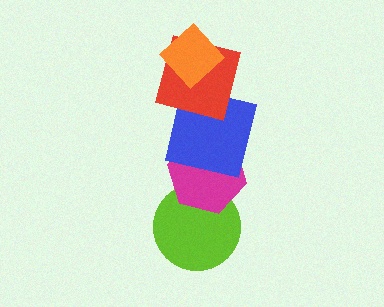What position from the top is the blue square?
The blue square is 3rd from the top.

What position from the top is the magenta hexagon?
The magenta hexagon is 4th from the top.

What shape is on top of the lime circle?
The magenta hexagon is on top of the lime circle.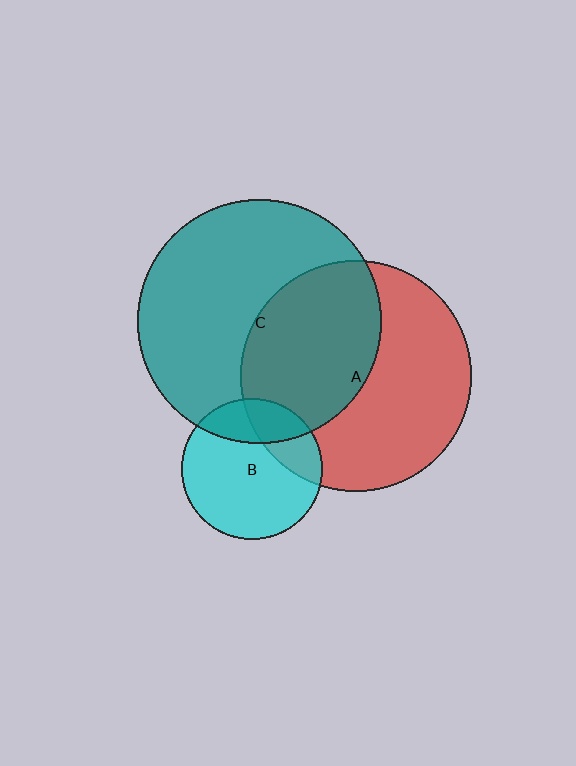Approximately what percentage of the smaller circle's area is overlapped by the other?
Approximately 45%.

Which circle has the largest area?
Circle C (teal).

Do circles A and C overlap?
Yes.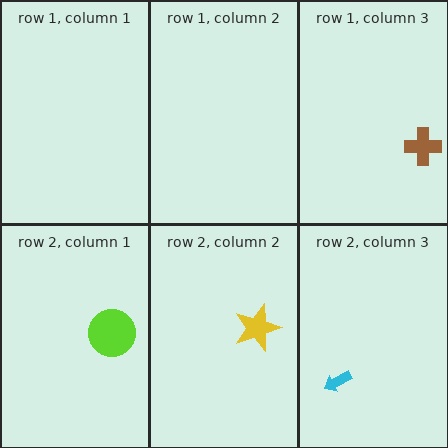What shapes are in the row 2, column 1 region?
The lime circle.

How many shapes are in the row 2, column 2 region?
1.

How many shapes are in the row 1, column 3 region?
1.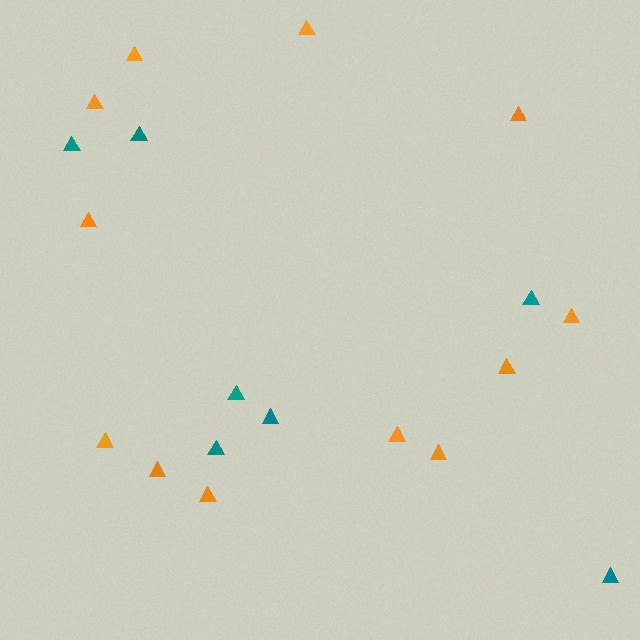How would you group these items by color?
There are 2 groups: one group of teal triangles (7) and one group of orange triangles (12).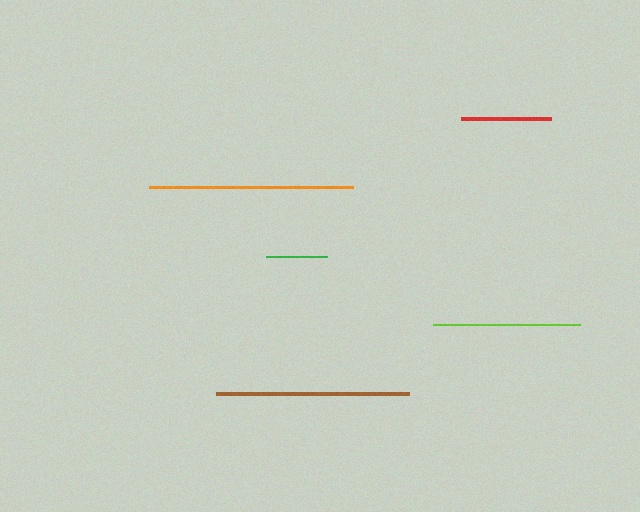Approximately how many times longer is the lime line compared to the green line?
The lime line is approximately 2.4 times the length of the green line.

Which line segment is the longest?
The orange line is the longest at approximately 204 pixels.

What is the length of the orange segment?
The orange segment is approximately 204 pixels long.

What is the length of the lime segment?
The lime segment is approximately 148 pixels long.